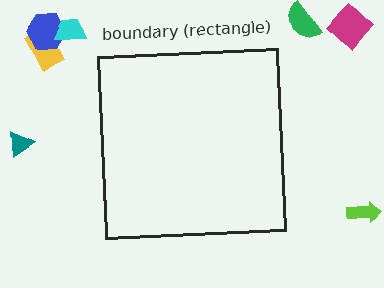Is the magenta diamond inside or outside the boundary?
Outside.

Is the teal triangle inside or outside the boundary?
Outside.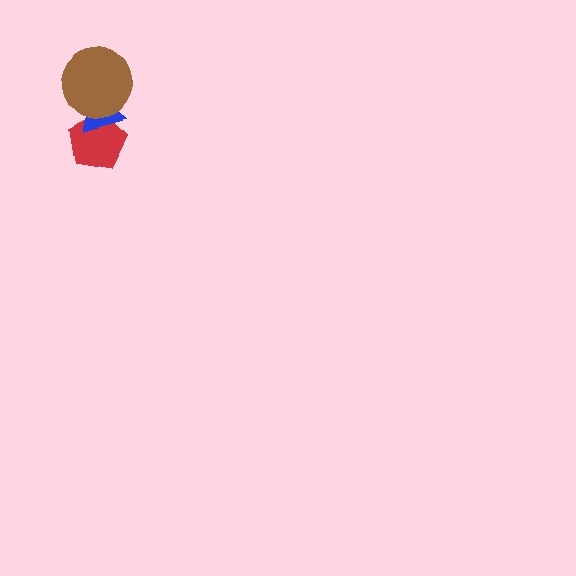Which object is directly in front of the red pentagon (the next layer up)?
The blue triangle is directly in front of the red pentagon.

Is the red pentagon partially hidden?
Yes, it is partially covered by another shape.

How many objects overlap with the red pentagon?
2 objects overlap with the red pentagon.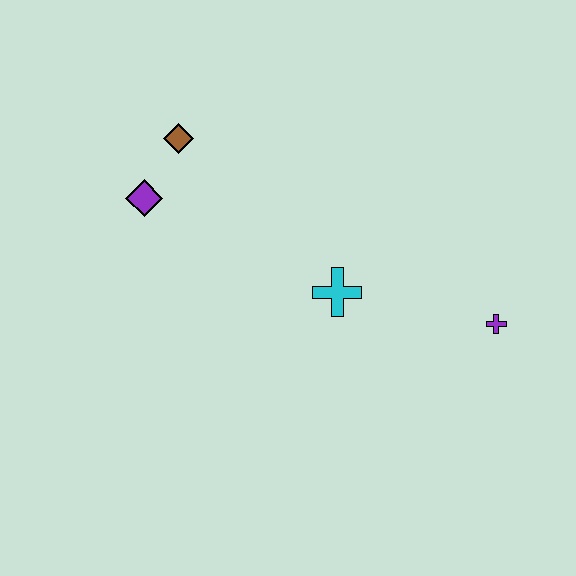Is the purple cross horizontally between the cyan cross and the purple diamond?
No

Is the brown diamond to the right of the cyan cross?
No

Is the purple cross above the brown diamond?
No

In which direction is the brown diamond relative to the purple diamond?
The brown diamond is above the purple diamond.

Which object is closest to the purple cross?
The cyan cross is closest to the purple cross.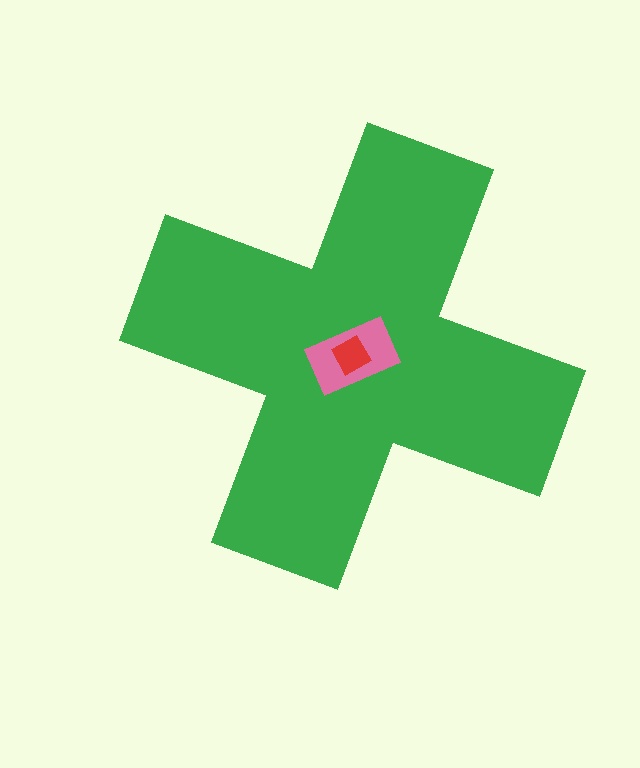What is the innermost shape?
The red square.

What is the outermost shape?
The green cross.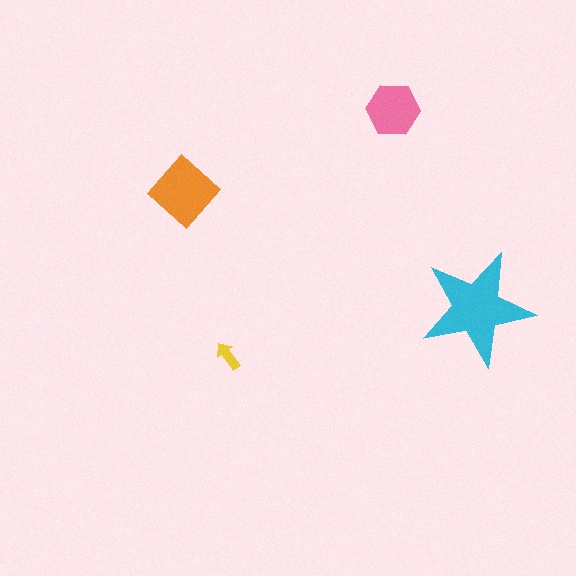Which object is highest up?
The pink hexagon is topmost.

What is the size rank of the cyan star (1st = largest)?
1st.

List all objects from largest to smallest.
The cyan star, the orange diamond, the pink hexagon, the yellow arrow.